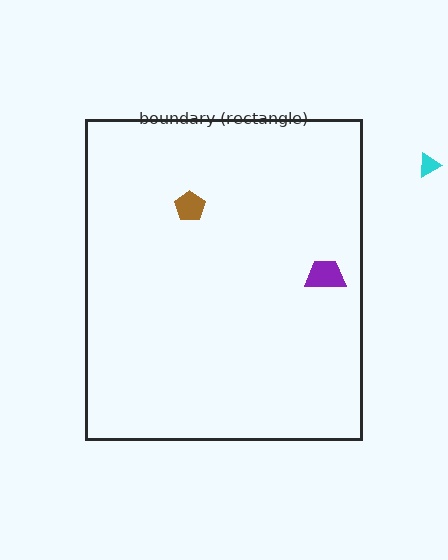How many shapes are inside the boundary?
2 inside, 1 outside.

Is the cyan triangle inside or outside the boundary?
Outside.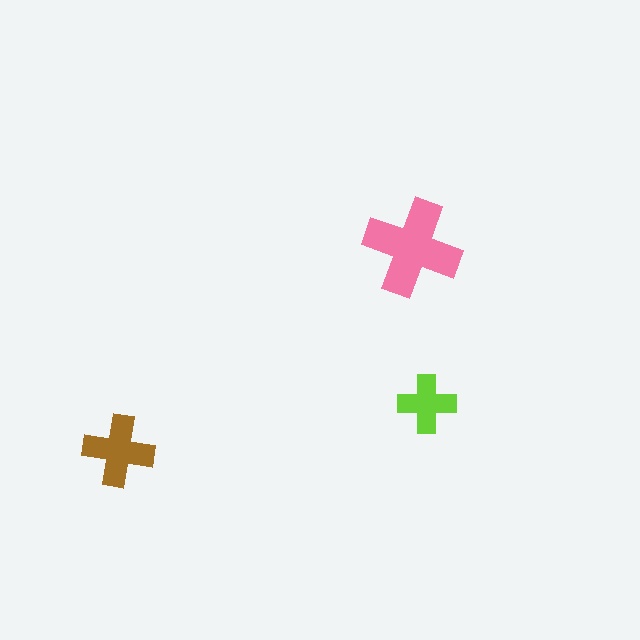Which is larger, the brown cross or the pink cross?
The pink one.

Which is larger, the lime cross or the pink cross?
The pink one.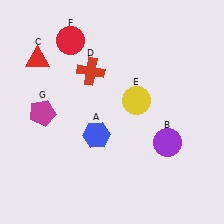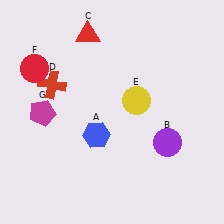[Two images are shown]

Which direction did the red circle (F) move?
The red circle (F) moved left.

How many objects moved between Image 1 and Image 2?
3 objects moved between the two images.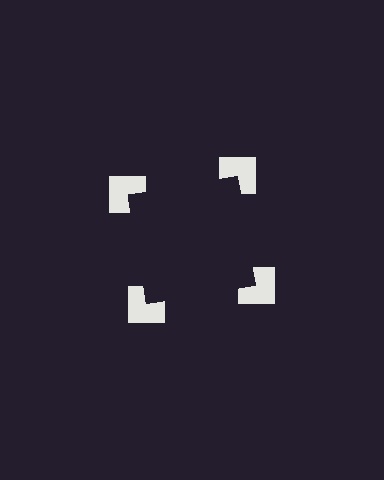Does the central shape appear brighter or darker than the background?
It typically appears slightly darker than the background, even though no actual brightness change is drawn.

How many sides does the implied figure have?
4 sides.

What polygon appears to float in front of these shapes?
An illusory square — its edges are inferred from the aligned wedge cuts in the notched squares, not physically drawn.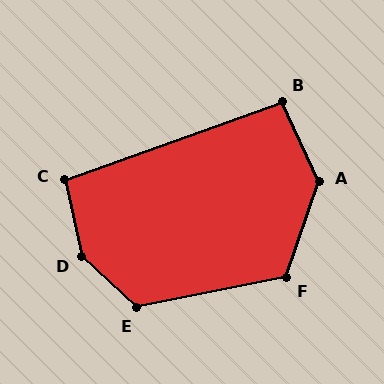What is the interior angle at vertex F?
Approximately 120 degrees (obtuse).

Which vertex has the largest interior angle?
D, at approximately 145 degrees.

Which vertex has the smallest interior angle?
B, at approximately 95 degrees.